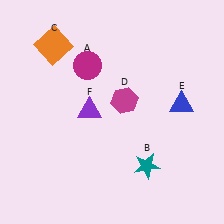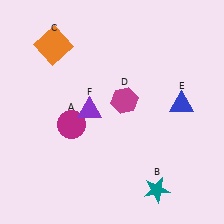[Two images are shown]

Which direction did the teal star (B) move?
The teal star (B) moved down.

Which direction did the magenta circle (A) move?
The magenta circle (A) moved down.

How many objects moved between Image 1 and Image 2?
2 objects moved between the two images.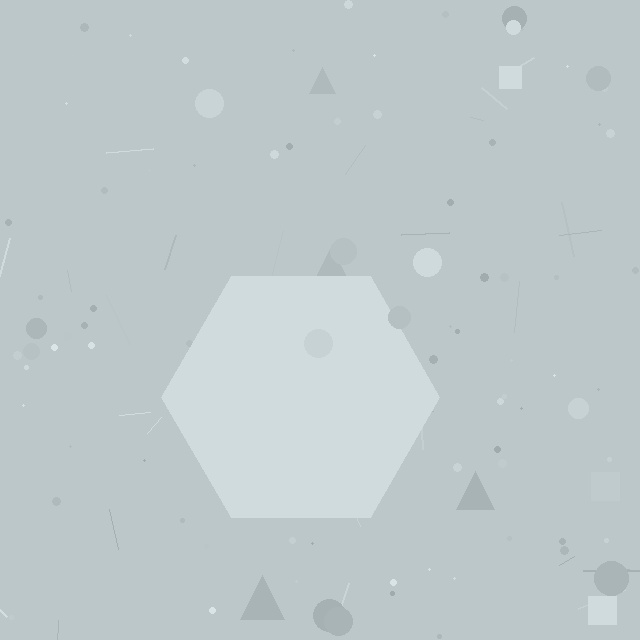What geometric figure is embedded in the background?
A hexagon is embedded in the background.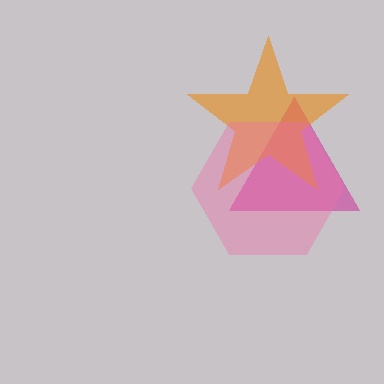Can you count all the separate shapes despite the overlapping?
Yes, there are 3 separate shapes.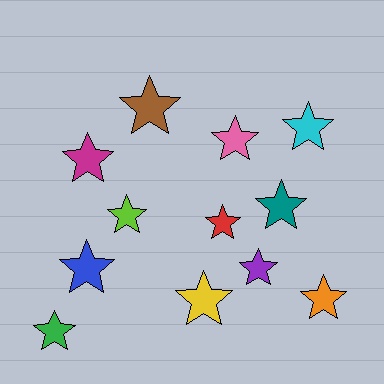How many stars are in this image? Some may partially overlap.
There are 12 stars.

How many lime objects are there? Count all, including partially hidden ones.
There is 1 lime object.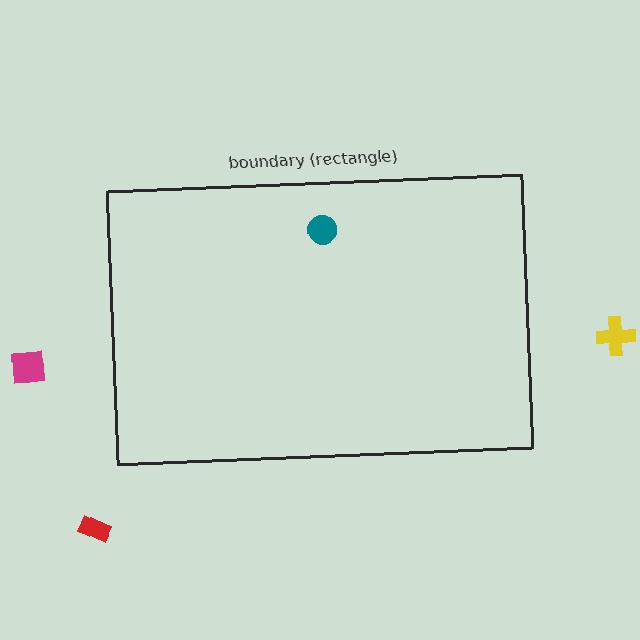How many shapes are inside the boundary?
1 inside, 3 outside.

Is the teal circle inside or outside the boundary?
Inside.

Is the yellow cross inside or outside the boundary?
Outside.